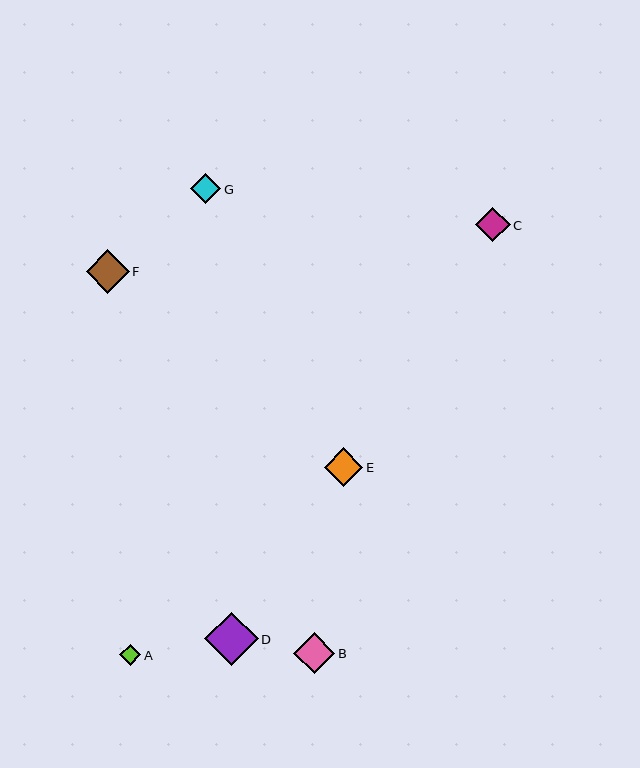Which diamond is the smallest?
Diamond A is the smallest with a size of approximately 21 pixels.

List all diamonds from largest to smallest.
From largest to smallest: D, F, B, E, C, G, A.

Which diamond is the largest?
Diamond D is the largest with a size of approximately 53 pixels.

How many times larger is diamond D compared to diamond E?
Diamond D is approximately 1.4 times the size of diamond E.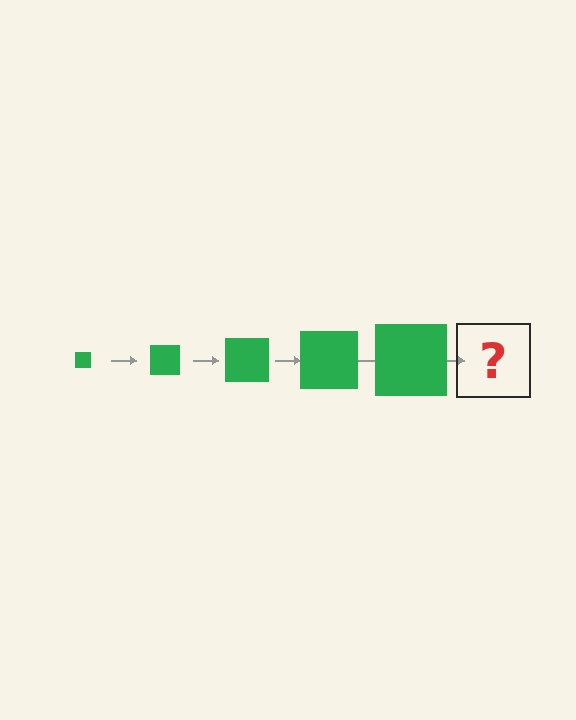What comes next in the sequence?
The next element should be a green square, larger than the previous one.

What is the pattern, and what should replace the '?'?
The pattern is that the square gets progressively larger each step. The '?' should be a green square, larger than the previous one.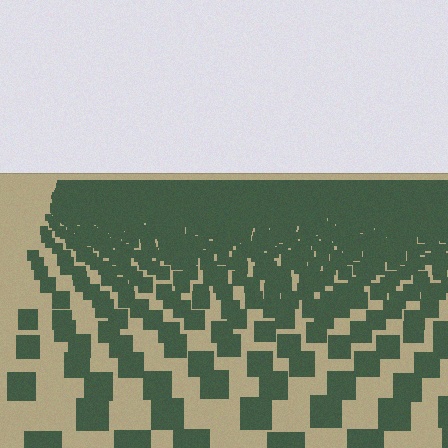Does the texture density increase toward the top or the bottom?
Density increases toward the top.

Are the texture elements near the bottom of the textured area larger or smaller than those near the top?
Larger. Near the bottom, elements are closer to the viewer and appear at a bigger on-screen size.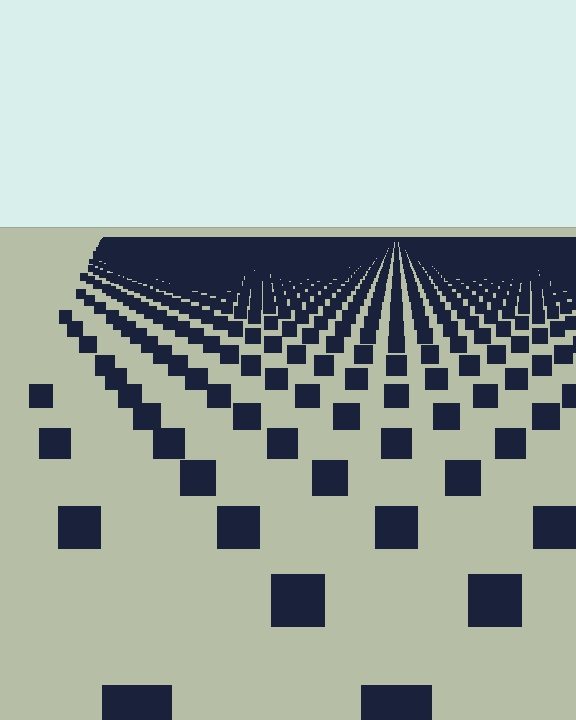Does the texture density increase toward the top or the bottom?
Density increases toward the top.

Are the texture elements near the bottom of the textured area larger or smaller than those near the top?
Larger. Near the bottom, elements are closer to the viewer and appear at a bigger on-screen size.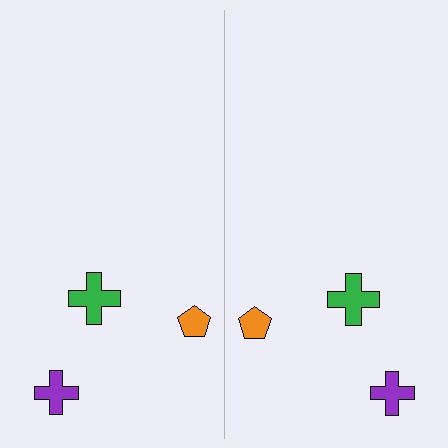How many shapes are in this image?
There are 6 shapes in this image.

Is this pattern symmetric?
Yes, this pattern has bilateral (reflection) symmetry.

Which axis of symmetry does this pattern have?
The pattern has a vertical axis of symmetry running through the center of the image.